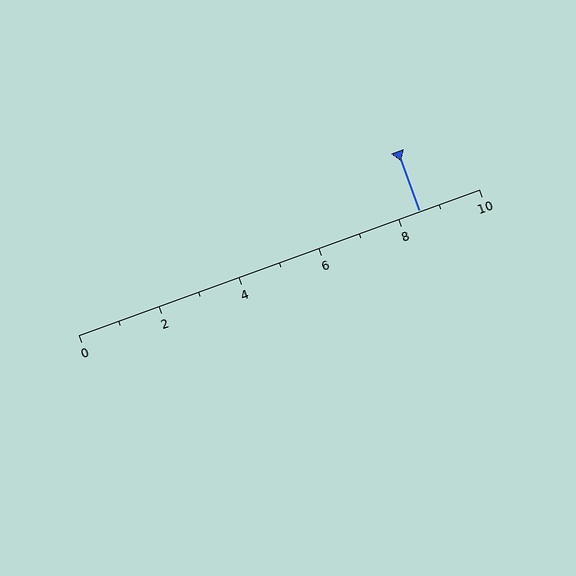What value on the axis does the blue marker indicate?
The marker indicates approximately 8.5.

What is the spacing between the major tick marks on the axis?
The major ticks are spaced 2 apart.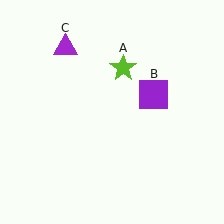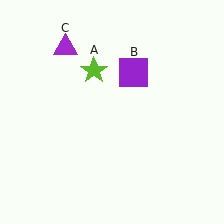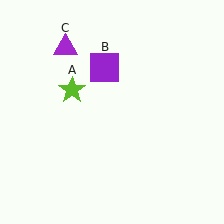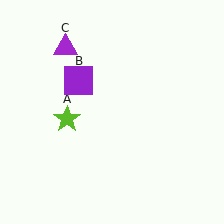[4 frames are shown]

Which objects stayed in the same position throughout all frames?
Purple triangle (object C) remained stationary.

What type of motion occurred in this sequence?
The lime star (object A), purple square (object B) rotated counterclockwise around the center of the scene.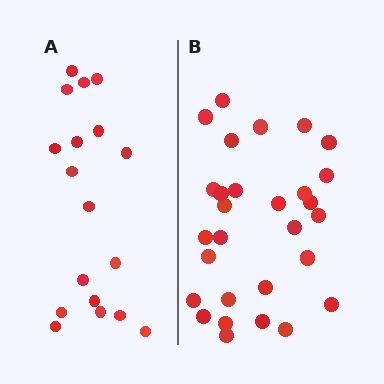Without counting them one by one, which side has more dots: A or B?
Region B (the right region) has more dots.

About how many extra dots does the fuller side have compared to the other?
Region B has roughly 12 or so more dots than region A.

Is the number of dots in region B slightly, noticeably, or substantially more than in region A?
Region B has substantially more. The ratio is roughly 1.6 to 1.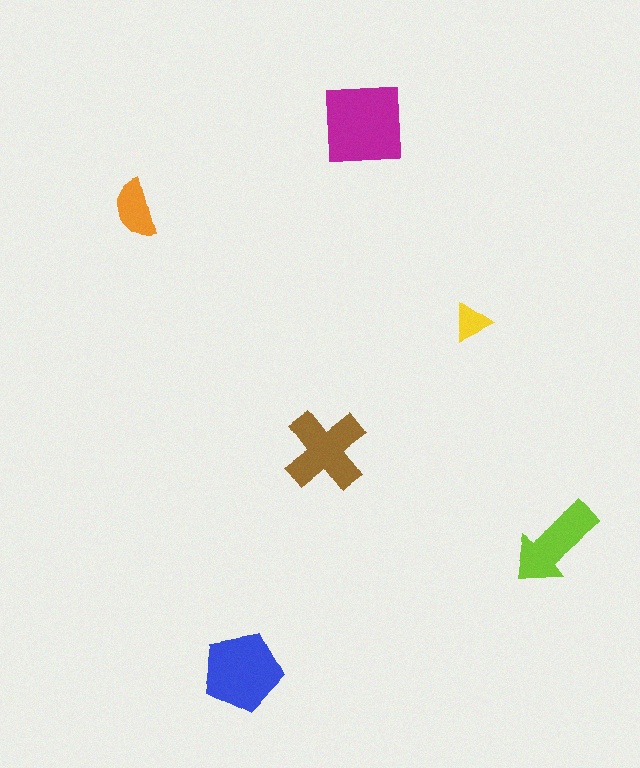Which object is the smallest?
The yellow triangle.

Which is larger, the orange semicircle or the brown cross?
The brown cross.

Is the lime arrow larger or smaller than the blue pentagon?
Smaller.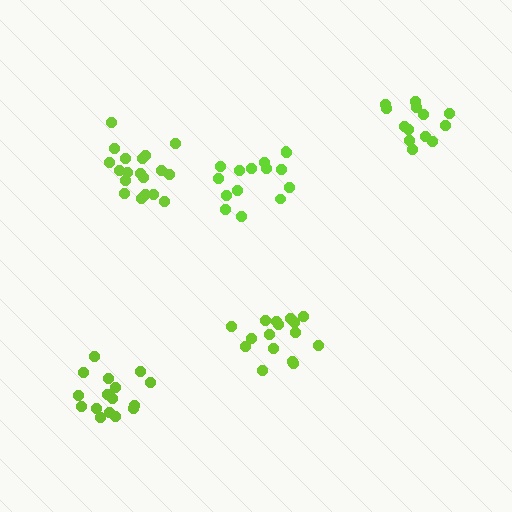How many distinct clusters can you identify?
There are 5 distinct clusters.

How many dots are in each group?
Group 1: 16 dots, Group 2: 15 dots, Group 3: 13 dots, Group 4: 19 dots, Group 5: 16 dots (79 total).